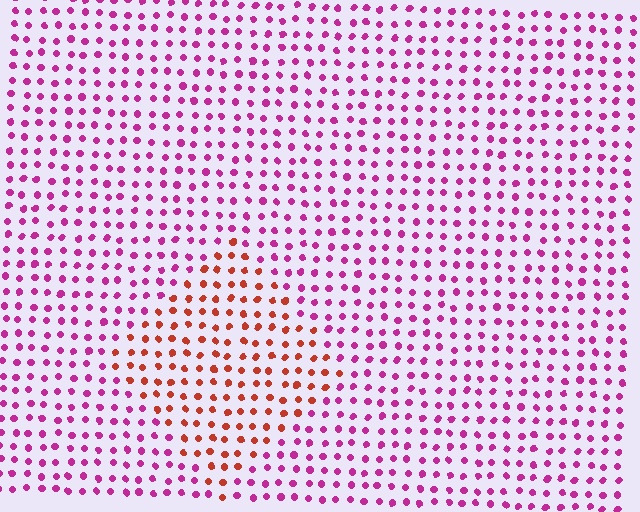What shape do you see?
I see a diamond.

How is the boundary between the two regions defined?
The boundary is defined purely by a slight shift in hue (about 50 degrees). Spacing, size, and orientation are identical on both sides.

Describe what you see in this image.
The image is filled with small magenta elements in a uniform arrangement. A diamond-shaped region is visible where the elements are tinted to a slightly different hue, forming a subtle color boundary.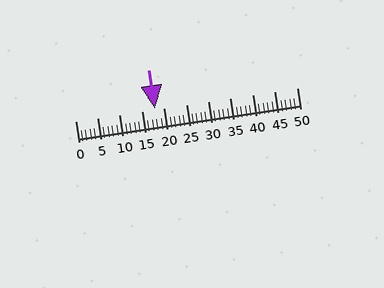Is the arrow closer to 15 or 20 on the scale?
The arrow is closer to 20.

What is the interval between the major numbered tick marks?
The major tick marks are spaced 5 units apart.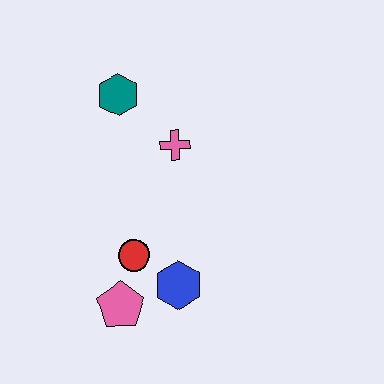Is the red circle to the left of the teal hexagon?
No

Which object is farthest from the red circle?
The teal hexagon is farthest from the red circle.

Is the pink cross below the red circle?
No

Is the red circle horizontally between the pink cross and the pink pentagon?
Yes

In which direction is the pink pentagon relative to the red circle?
The pink pentagon is below the red circle.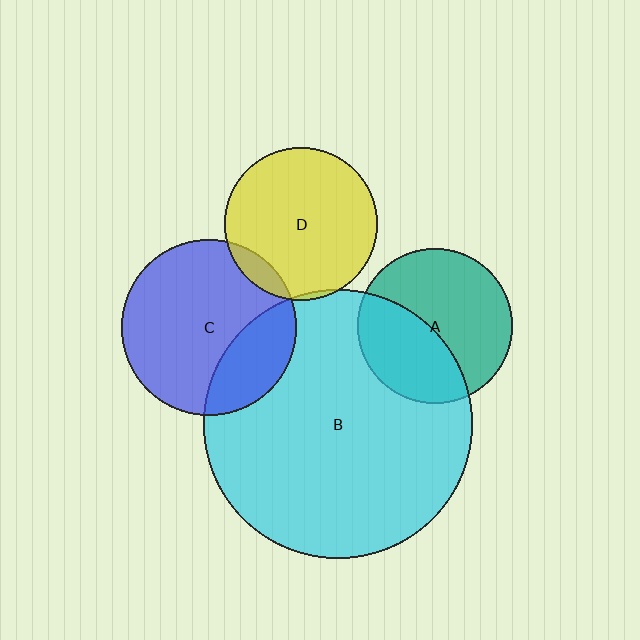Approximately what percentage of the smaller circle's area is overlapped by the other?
Approximately 40%.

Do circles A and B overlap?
Yes.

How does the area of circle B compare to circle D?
Approximately 3.1 times.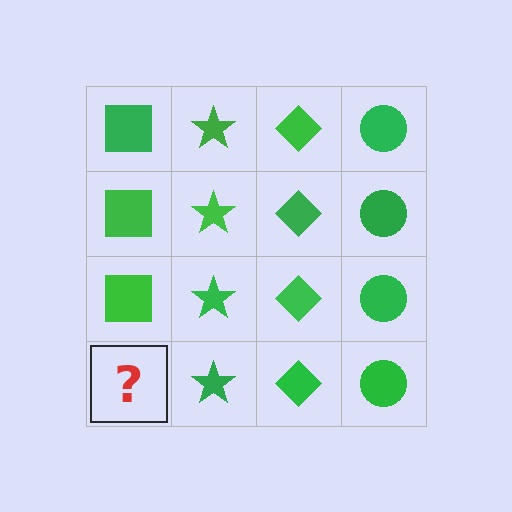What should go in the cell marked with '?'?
The missing cell should contain a green square.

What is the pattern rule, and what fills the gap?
The rule is that each column has a consistent shape. The gap should be filled with a green square.